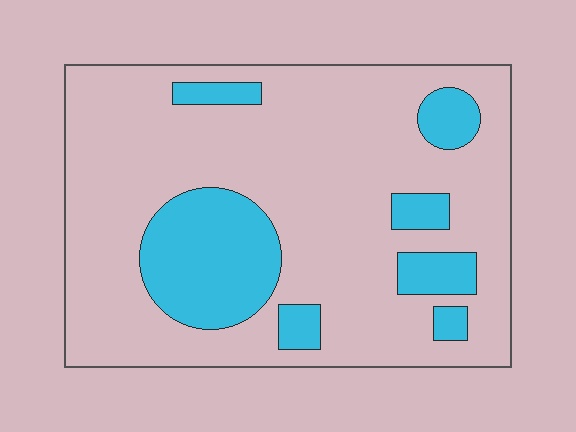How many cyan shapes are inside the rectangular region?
7.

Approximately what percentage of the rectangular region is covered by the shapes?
Approximately 20%.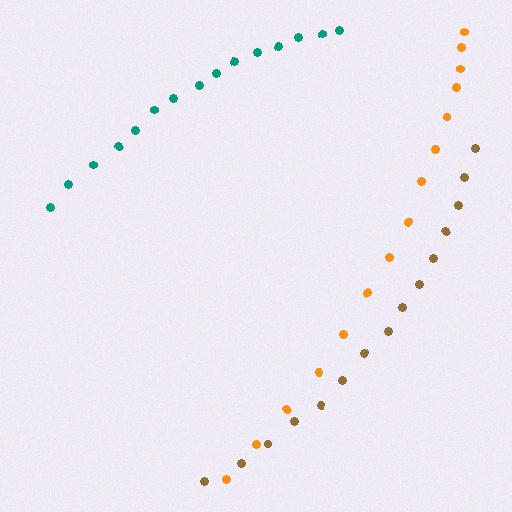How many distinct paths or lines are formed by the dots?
There are 3 distinct paths.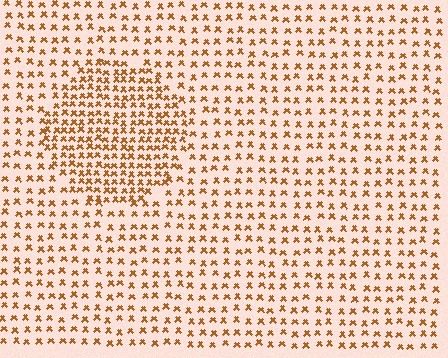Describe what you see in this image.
The image contains small brown elements arranged at two different densities. A circle-shaped region is visible where the elements are more densely packed than the surrounding area.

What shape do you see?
I see a circle.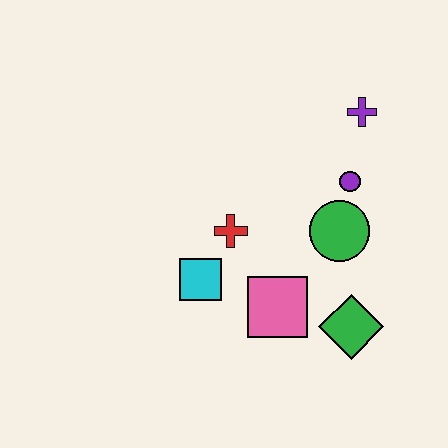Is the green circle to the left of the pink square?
No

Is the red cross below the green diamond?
No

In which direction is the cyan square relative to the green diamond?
The cyan square is to the left of the green diamond.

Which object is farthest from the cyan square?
The purple cross is farthest from the cyan square.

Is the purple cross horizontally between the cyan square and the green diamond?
No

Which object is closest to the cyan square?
The red cross is closest to the cyan square.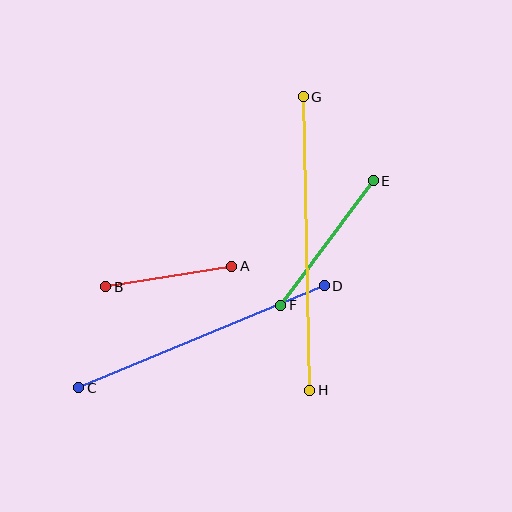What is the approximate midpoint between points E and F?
The midpoint is at approximately (327, 243) pixels.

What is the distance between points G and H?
The distance is approximately 294 pixels.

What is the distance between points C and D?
The distance is approximately 266 pixels.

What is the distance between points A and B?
The distance is approximately 128 pixels.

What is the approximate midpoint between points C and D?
The midpoint is at approximately (202, 337) pixels.